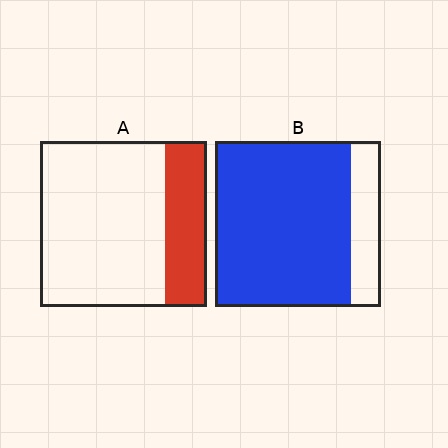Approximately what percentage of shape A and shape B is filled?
A is approximately 25% and B is approximately 80%.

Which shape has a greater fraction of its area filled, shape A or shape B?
Shape B.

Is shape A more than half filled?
No.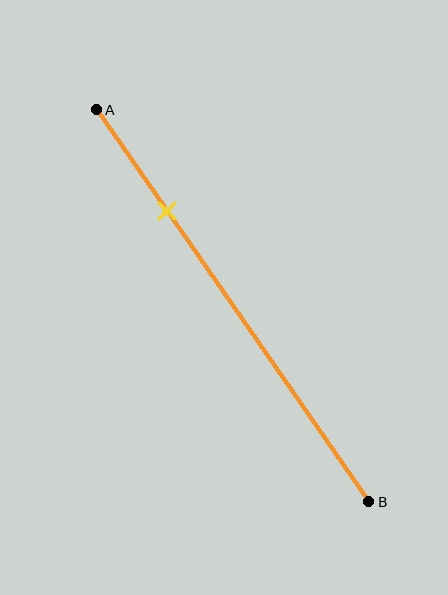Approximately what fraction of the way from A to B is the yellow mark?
The yellow mark is approximately 25% of the way from A to B.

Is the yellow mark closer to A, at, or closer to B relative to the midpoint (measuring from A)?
The yellow mark is closer to point A than the midpoint of segment AB.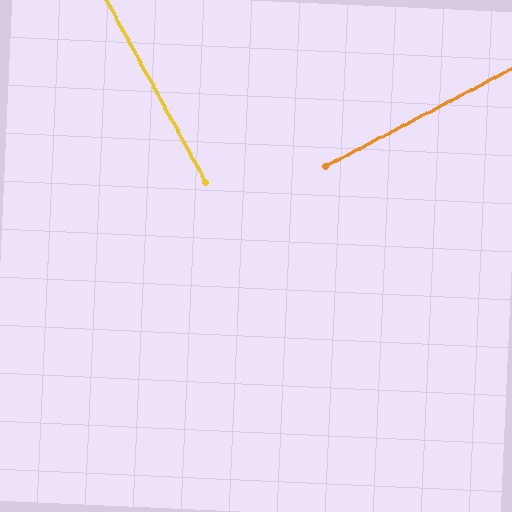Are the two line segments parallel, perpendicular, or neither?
Perpendicular — they meet at approximately 89°.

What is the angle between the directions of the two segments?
Approximately 89 degrees.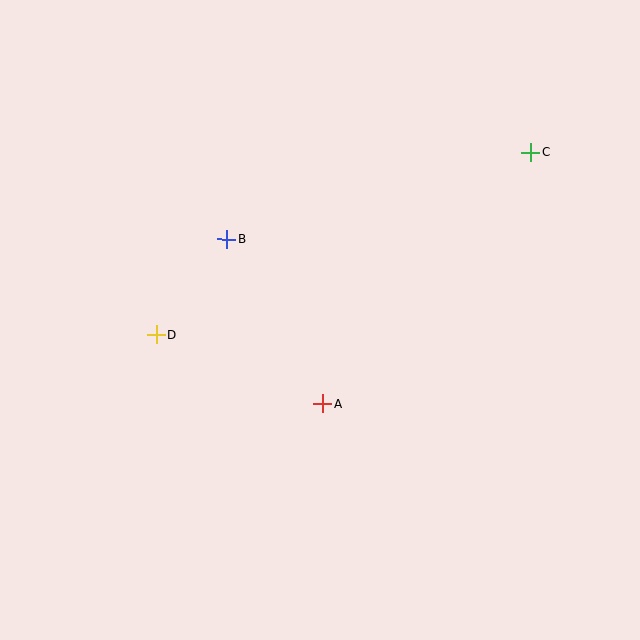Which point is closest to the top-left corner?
Point B is closest to the top-left corner.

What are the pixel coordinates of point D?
Point D is at (156, 335).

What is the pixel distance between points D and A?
The distance between D and A is 180 pixels.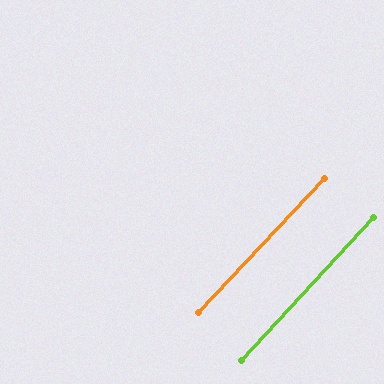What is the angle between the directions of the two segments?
Approximately 1 degree.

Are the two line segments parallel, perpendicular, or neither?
Parallel — their directions differ by only 0.7°.